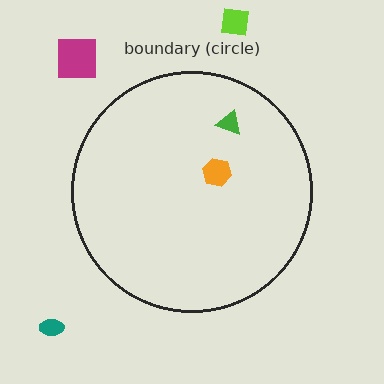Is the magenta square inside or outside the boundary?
Outside.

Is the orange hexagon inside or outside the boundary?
Inside.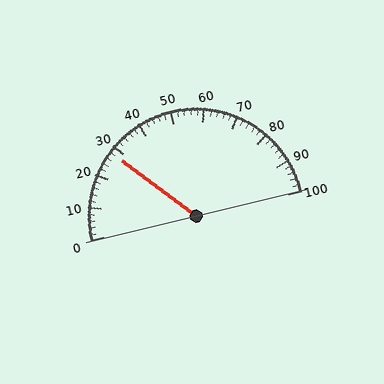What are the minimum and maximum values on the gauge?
The gauge ranges from 0 to 100.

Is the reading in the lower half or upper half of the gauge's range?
The reading is in the lower half of the range (0 to 100).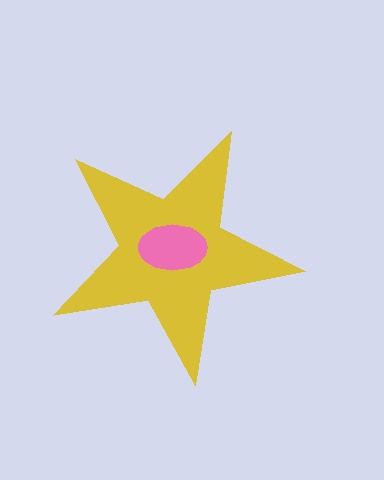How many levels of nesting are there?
2.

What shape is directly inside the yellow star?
The pink ellipse.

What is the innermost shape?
The pink ellipse.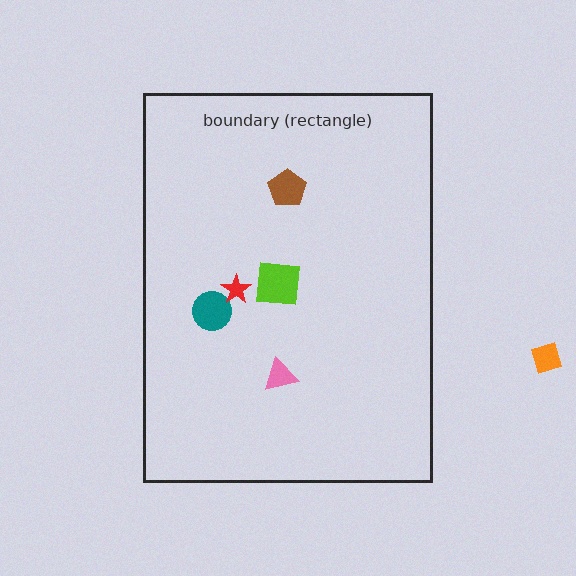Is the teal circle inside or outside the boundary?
Inside.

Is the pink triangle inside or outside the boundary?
Inside.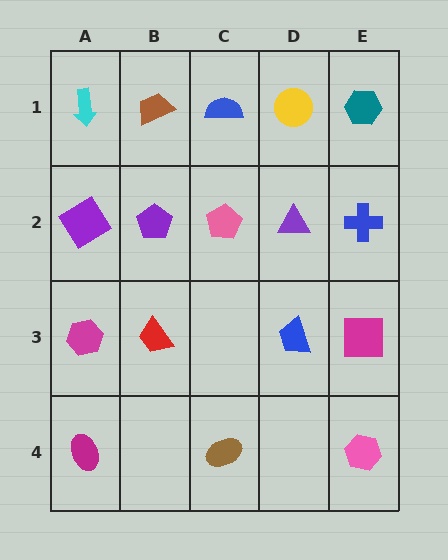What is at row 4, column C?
A brown ellipse.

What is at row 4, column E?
A pink hexagon.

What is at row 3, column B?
A red trapezoid.